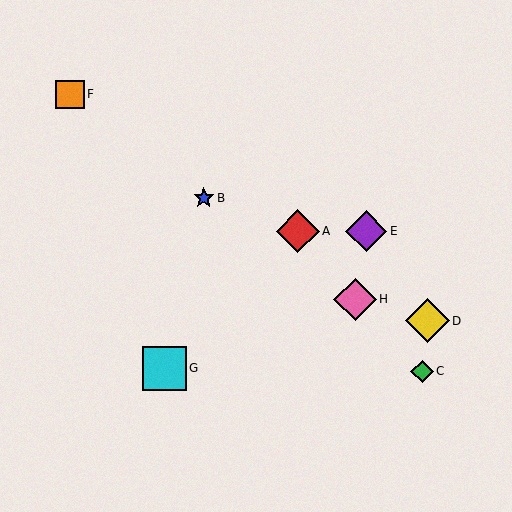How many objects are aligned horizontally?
2 objects (A, E) are aligned horizontally.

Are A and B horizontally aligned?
No, A is at y≈231 and B is at y≈198.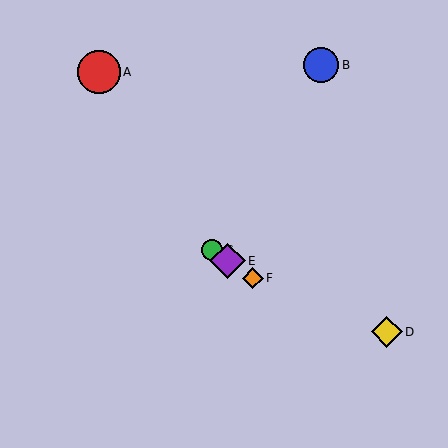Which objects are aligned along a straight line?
Objects C, E, F are aligned along a straight line.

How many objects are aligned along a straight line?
3 objects (C, E, F) are aligned along a straight line.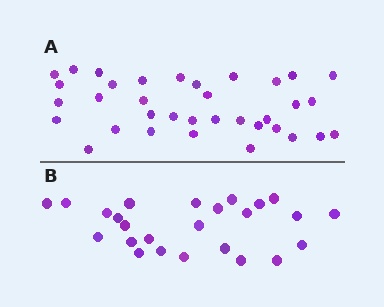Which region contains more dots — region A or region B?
Region A (the top region) has more dots.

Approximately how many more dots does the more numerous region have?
Region A has roughly 10 or so more dots than region B.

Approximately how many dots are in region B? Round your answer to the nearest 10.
About 20 dots. (The exact count is 25, which rounds to 20.)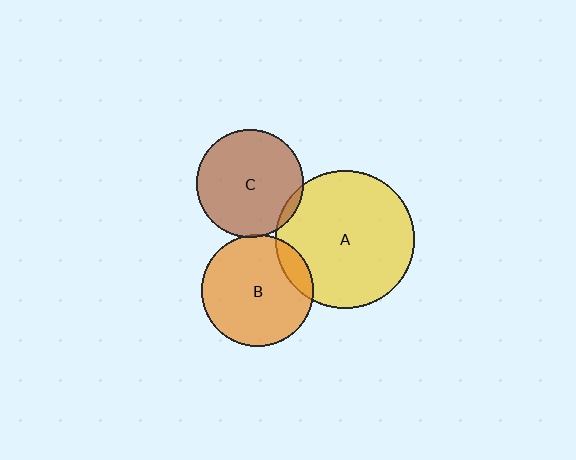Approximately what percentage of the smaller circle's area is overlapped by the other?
Approximately 5%.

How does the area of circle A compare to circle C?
Approximately 1.7 times.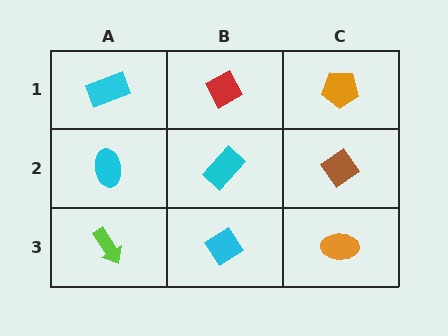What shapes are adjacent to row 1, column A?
A cyan ellipse (row 2, column A), a red diamond (row 1, column B).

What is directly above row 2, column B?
A red diamond.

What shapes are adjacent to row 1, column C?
A brown diamond (row 2, column C), a red diamond (row 1, column B).